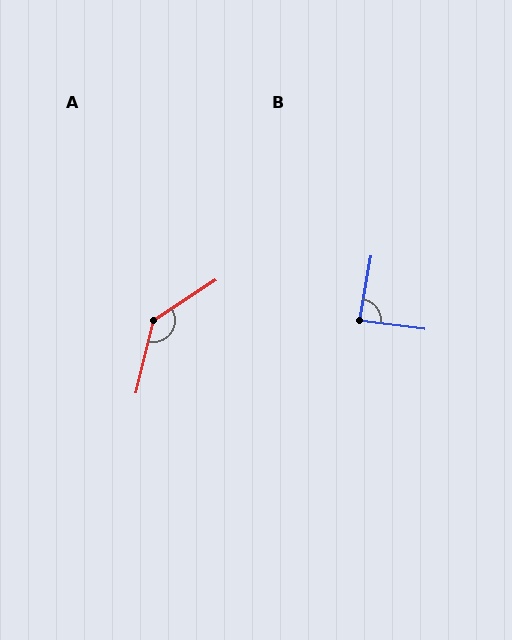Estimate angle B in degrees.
Approximately 87 degrees.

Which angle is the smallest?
B, at approximately 87 degrees.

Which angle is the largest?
A, at approximately 137 degrees.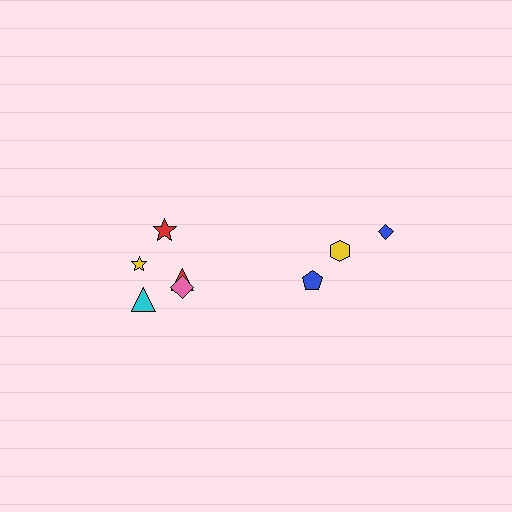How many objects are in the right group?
There are 3 objects.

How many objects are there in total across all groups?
There are 8 objects.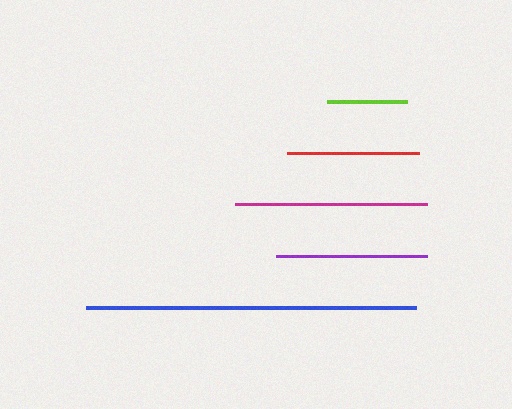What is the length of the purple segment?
The purple segment is approximately 151 pixels long.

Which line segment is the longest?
The blue line is the longest at approximately 330 pixels.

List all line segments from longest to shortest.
From longest to shortest: blue, magenta, purple, red, lime.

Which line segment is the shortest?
The lime line is the shortest at approximately 80 pixels.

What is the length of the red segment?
The red segment is approximately 132 pixels long.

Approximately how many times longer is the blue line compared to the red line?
The blue line is approximately 2.5 times the length of the red line.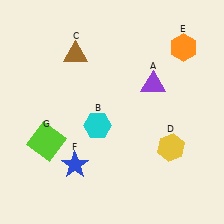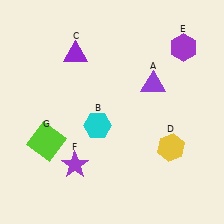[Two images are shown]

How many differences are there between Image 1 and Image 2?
There are 3 differences between the two images.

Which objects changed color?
C changed from brown to purple. E changed from orange to purple. F changed from blue to purple.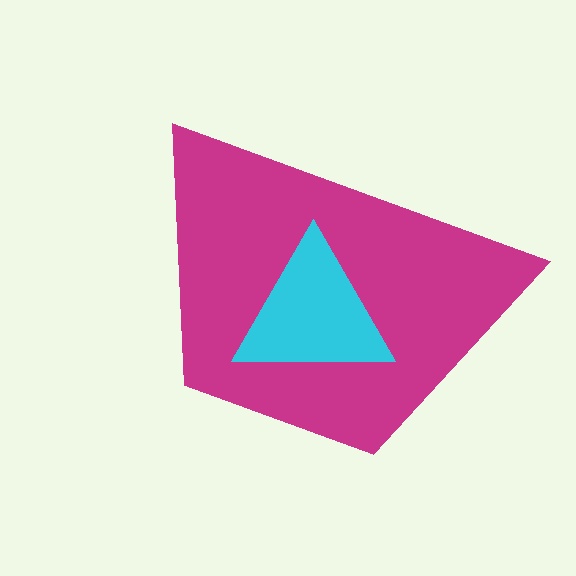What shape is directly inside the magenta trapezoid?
The cyan triangle.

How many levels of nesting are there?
2.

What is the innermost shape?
The cyan triangle.